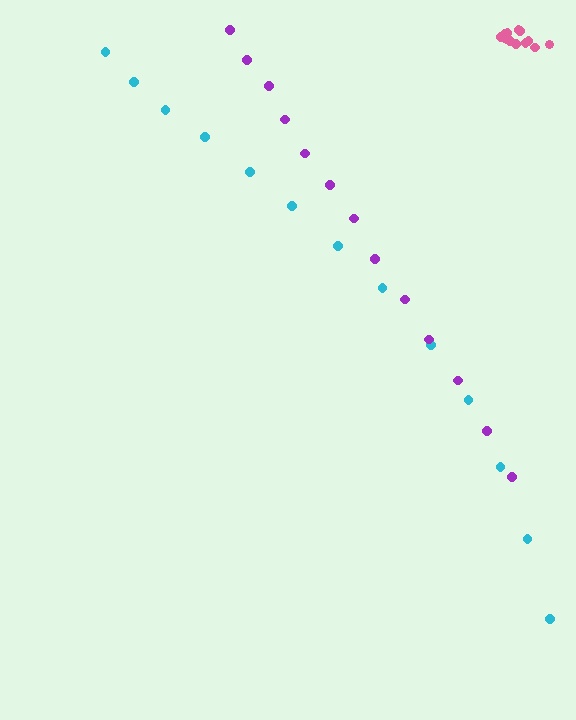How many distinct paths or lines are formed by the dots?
There are 3 distinct paths.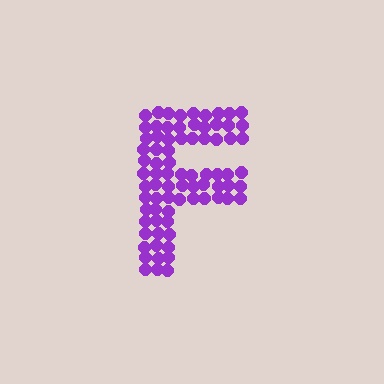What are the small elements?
The small elements are circles.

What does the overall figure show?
The overall figure shows the letter F.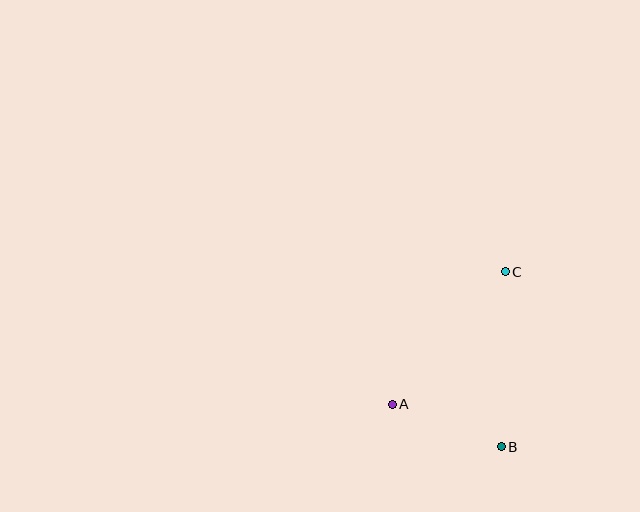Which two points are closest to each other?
Points A and B are closest to each other.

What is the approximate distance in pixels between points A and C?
The distance between A and C is approximately 174 pixels.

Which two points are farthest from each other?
Points B and C are farthest from each other.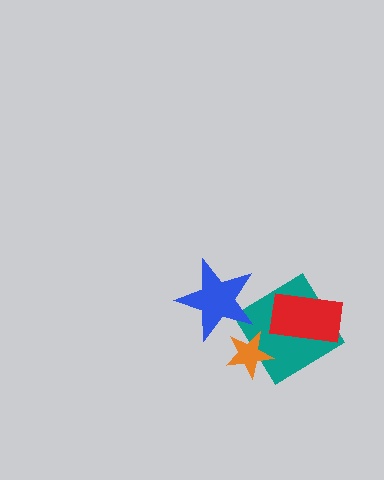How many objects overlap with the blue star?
0 objects overlap with the blue star.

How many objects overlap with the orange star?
1 object overlaps with the orange star.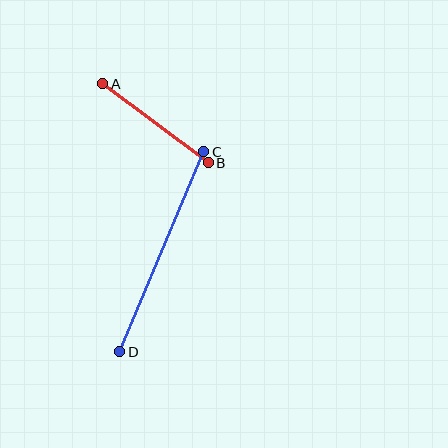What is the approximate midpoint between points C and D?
The midpoint is at approximately (162, 252) pixels.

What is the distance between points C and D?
The distance is approximately 217 pixels.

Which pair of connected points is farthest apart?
Points C and D are farthest apart.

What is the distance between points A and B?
The distance is approximately 132 pixels.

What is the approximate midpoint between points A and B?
The midpoint is at approximately (155, 123) pixels.